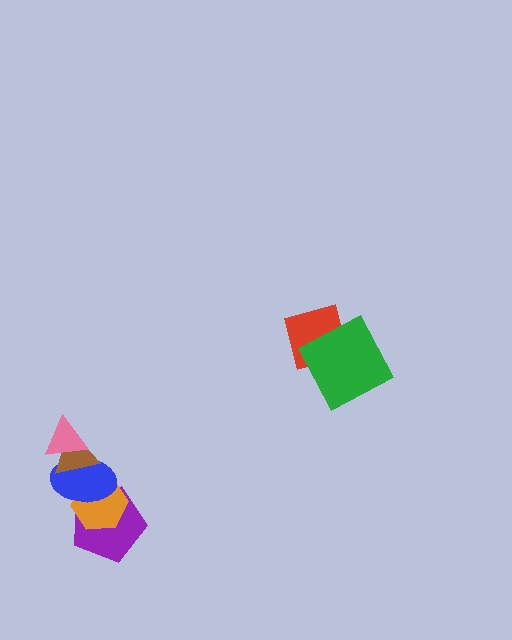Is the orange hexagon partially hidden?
Yes, it is partially covered by another shape.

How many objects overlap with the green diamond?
1 object overlaps with the green diamond.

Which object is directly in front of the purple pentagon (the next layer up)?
The orange hexagon is directly in front of the purple pentagon.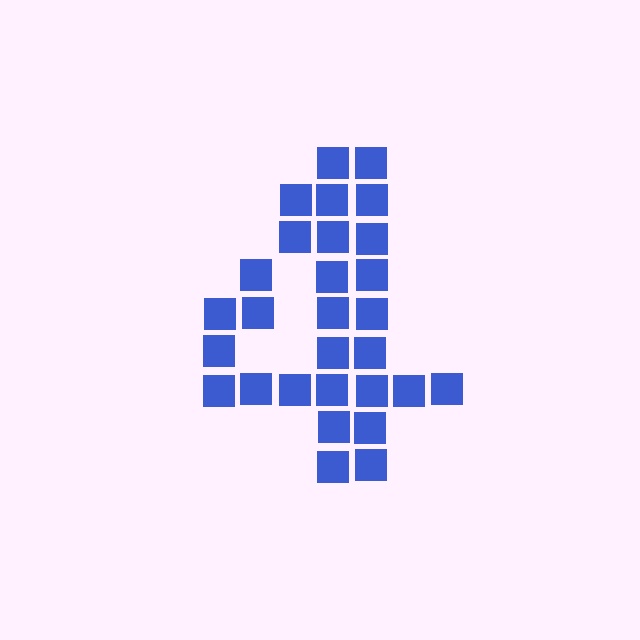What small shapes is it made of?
It is made of small squares.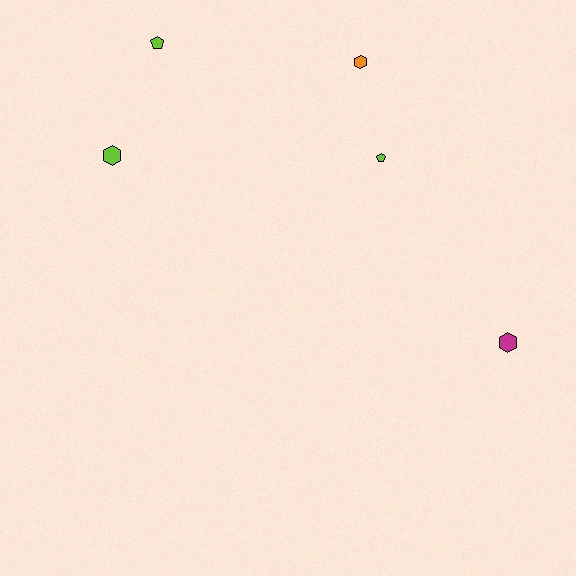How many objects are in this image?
There are 5 objects.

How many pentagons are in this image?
There are 2 pentagons.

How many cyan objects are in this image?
There are no cyan objects.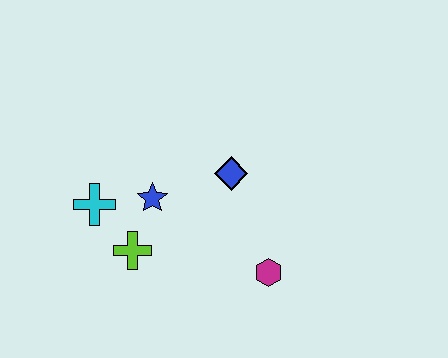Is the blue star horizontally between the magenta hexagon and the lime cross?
Yes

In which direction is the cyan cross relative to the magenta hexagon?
The cyan cross is to the left of the magenta hexagon.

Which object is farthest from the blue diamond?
The cyan cross is farthest from the blue diamond.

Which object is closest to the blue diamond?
The blue star is closest to the blue diamond.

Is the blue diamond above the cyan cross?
Yes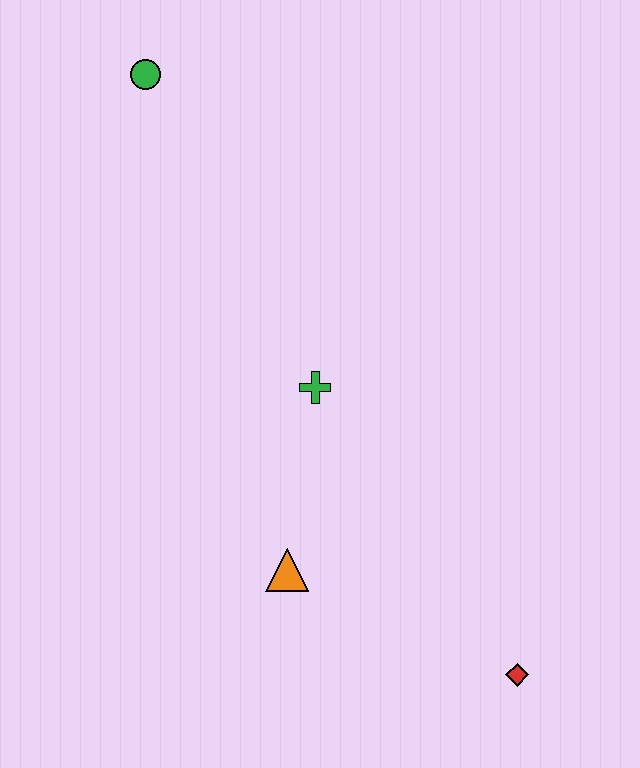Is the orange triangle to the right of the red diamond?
No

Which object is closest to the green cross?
The orange triangle is closest to the green cross.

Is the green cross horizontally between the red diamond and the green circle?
Yes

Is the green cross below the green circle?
Yes